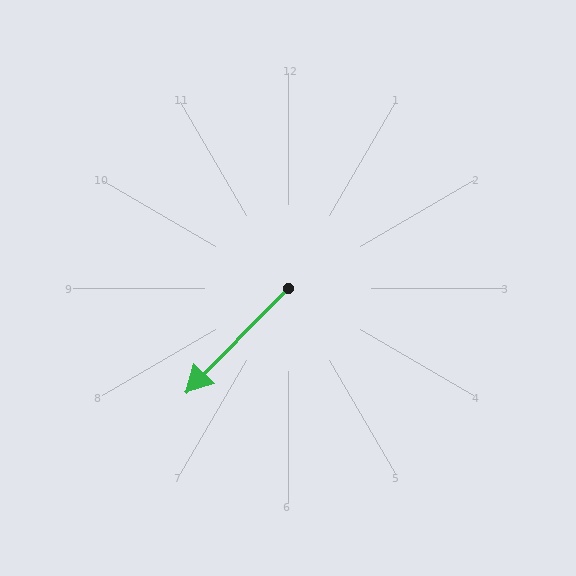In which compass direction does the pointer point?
Southwest.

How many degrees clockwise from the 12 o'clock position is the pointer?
Approximately 224 degrees.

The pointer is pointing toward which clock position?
Roughly 7 o'clock.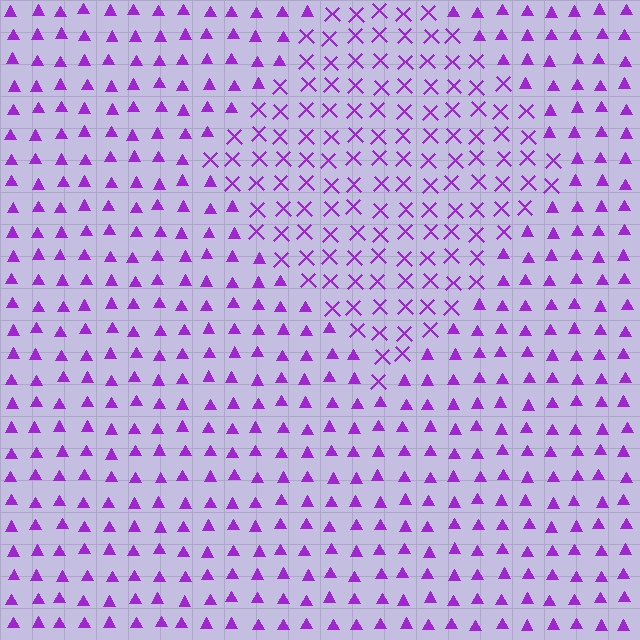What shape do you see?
I see a diamond.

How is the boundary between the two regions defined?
The boundary is defined by a change in element shape: X marks inside vs. triangles outside. All elements share the same color and spacing.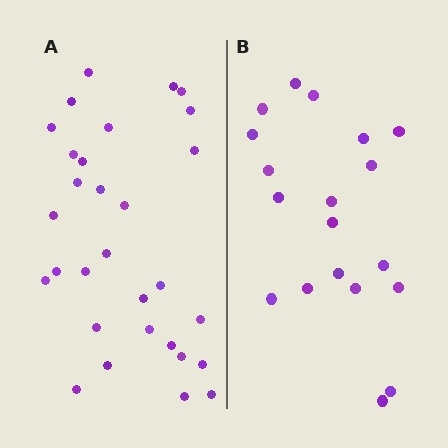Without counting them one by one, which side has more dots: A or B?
Region A (the left region) has more dots.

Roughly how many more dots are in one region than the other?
Region A has roughly 12 or so more dots than region B.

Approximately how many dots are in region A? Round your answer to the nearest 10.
About 30 dots.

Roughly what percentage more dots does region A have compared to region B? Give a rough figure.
About 60% more.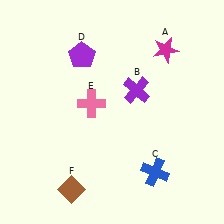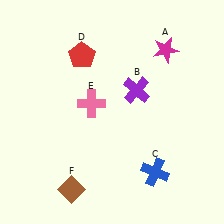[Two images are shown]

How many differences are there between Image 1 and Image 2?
There is 1 difference between the two images.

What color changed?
The pentagon (D) changed from purple in Image 1 to red in Image 2.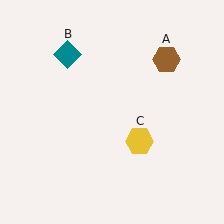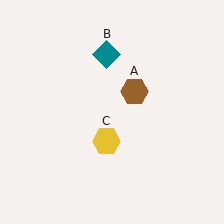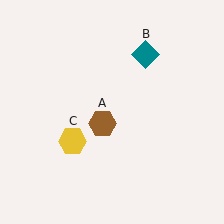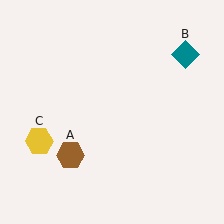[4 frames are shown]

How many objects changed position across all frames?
3 objects changed position: brown hexagon (object A), teal diamond (object B), yellow hexagon (object C).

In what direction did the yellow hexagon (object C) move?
The yellow hexagon (object C) moved left.